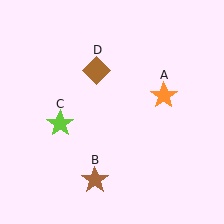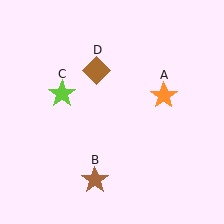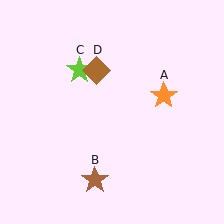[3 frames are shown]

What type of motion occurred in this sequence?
The lime star (object C) rotated clockwise around the center of the scene.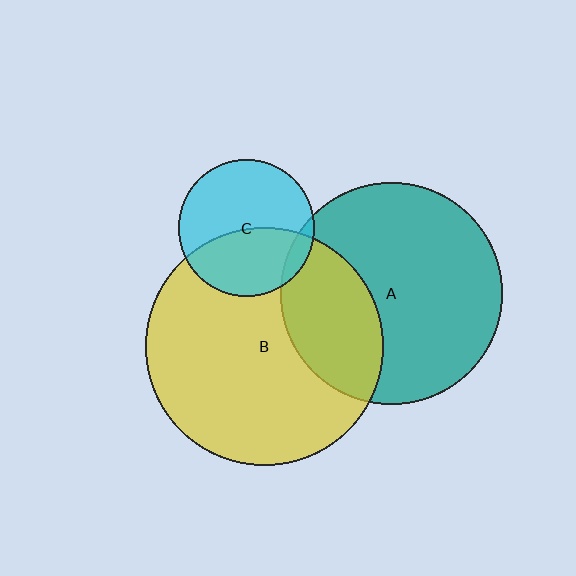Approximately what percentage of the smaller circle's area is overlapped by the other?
Approximately 45%.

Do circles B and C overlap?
Yes.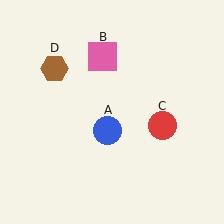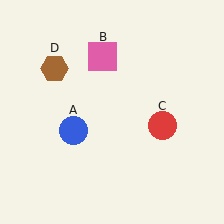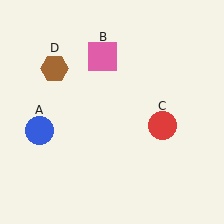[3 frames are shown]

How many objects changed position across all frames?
1 object changed position: blue circle (object A).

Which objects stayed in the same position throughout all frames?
Pink square (object B) and red circle (object C) and brown hexagon (object D) remained stationary.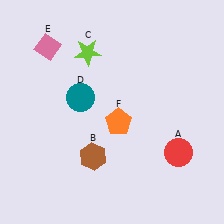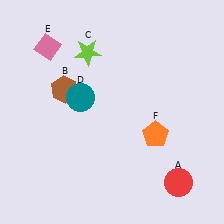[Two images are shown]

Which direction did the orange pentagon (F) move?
The orange pentagon (F) moved right.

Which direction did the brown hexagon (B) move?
The brown hexagon (B) moved up.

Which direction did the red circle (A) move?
The red circle (A) moved down.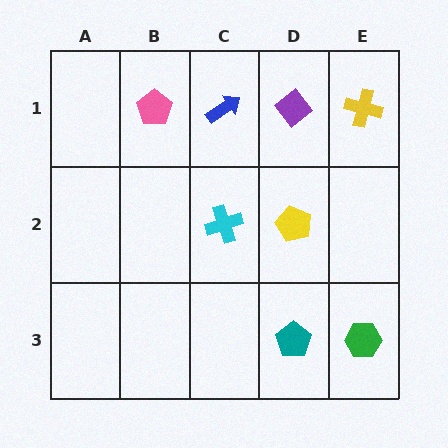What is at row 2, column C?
A cyan cross.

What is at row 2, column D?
A yellow pentagon.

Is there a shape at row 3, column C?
No, that cell is empty.